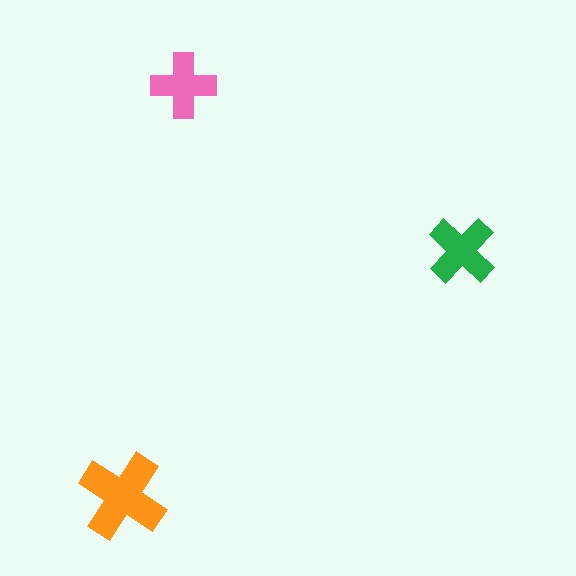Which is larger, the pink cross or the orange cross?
The orange one.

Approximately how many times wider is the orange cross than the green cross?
About 1.5 times wider.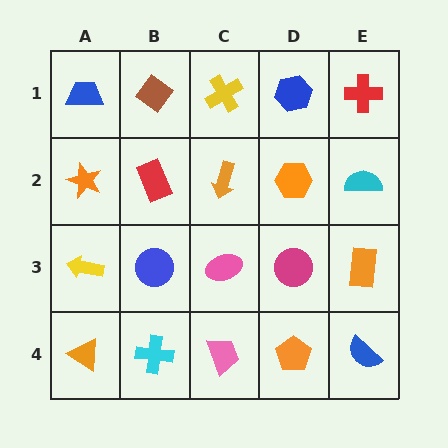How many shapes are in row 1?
5 shapes.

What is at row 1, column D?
A blue hexagon.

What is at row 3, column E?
An orange rectangle.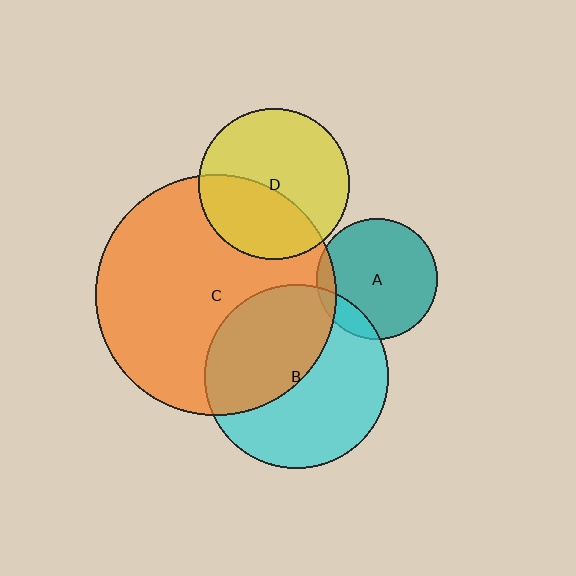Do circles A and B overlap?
Yes.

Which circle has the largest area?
Circle C (orange).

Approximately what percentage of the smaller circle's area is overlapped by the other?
Approximately 10%.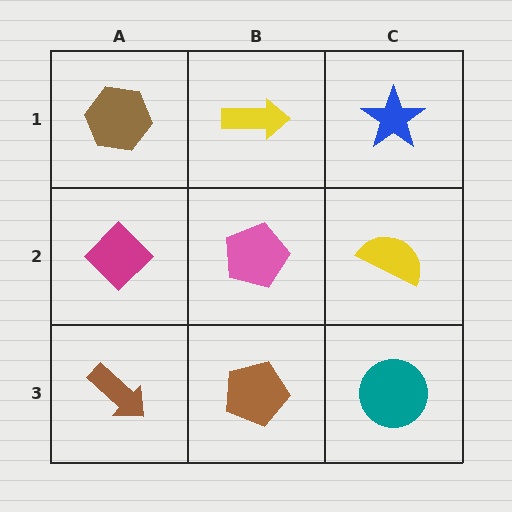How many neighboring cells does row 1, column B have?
3.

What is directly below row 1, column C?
A yellow semicircle.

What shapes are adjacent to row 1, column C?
A yellow semicircle (row 2, column C), a yellow arrow (row 1, column B).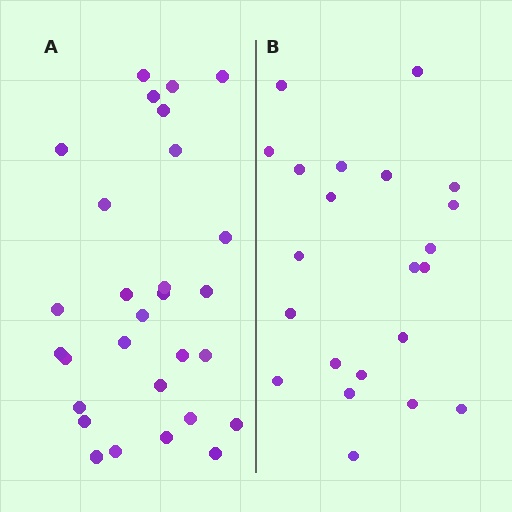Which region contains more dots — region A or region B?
Region A (the left region) has more dots.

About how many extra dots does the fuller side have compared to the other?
Region A has roughly 8 or so more dots than region B.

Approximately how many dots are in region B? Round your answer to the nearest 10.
About 20 dots. (The exact count is 22, which rounds to 20.)